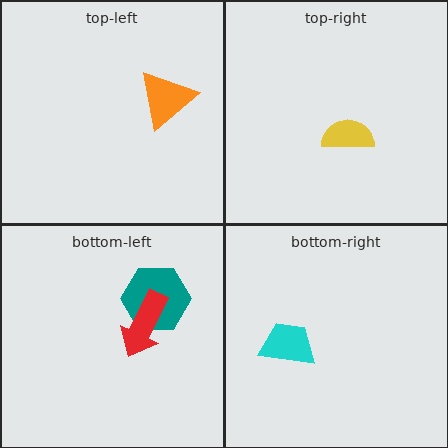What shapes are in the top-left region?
The orange triangle.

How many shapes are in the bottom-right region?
1.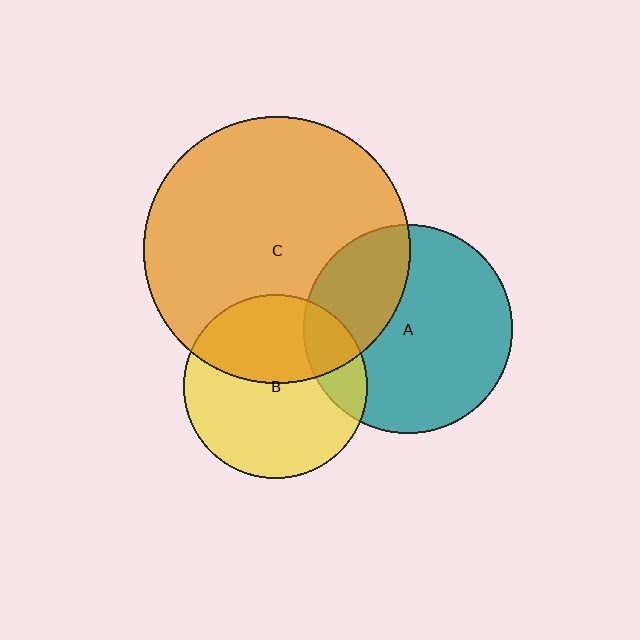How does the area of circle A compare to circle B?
Approximately 1.3 times.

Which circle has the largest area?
Circle C (orange).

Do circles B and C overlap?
Yes.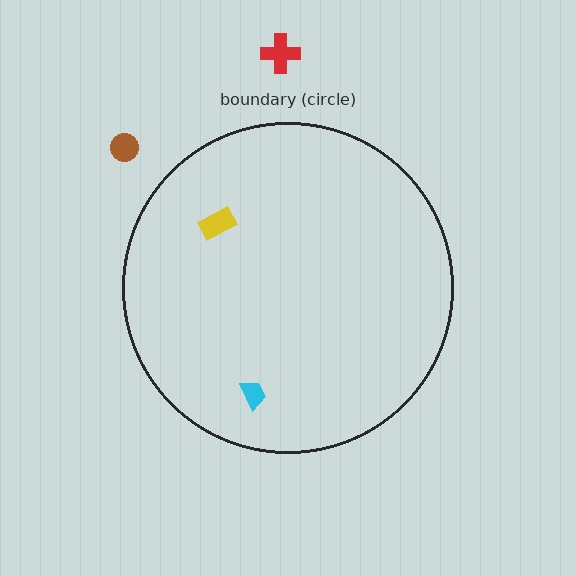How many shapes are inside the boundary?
2 inside, 2 outside.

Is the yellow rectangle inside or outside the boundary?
Inside.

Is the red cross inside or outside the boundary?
Outside.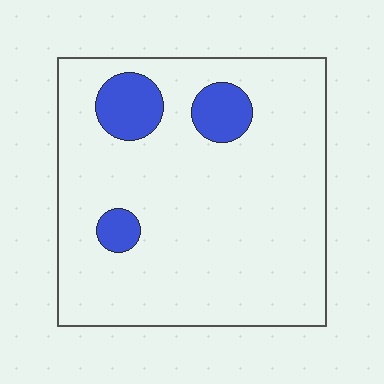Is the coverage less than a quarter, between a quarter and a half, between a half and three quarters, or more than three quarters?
Less than a quarter.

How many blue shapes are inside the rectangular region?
3.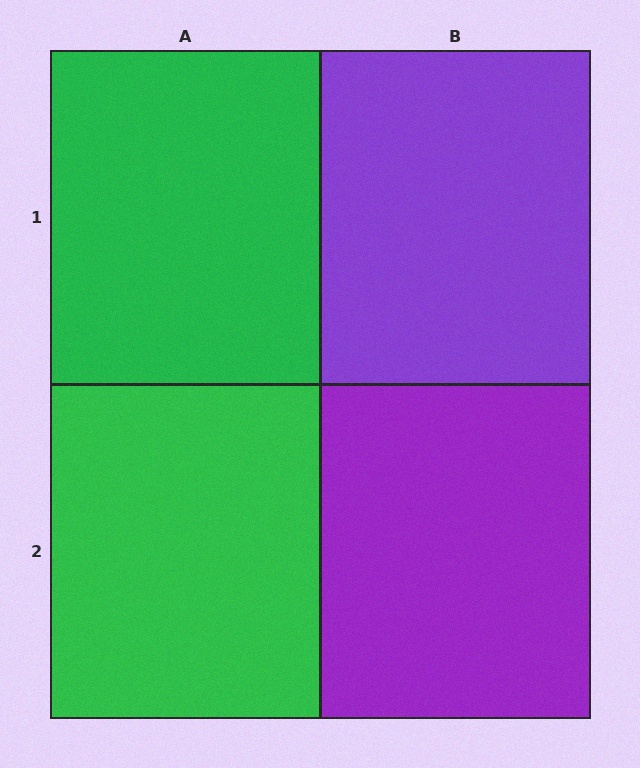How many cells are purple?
2 cells are purple.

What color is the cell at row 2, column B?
Purple.